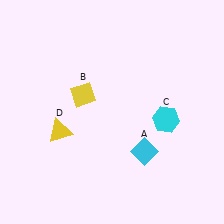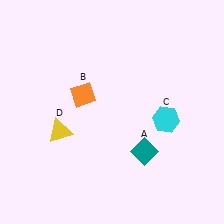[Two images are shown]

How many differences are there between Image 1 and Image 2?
There are 2 differences between the two images.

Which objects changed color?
A changed from cyan to teal. B changed from yellow to orange.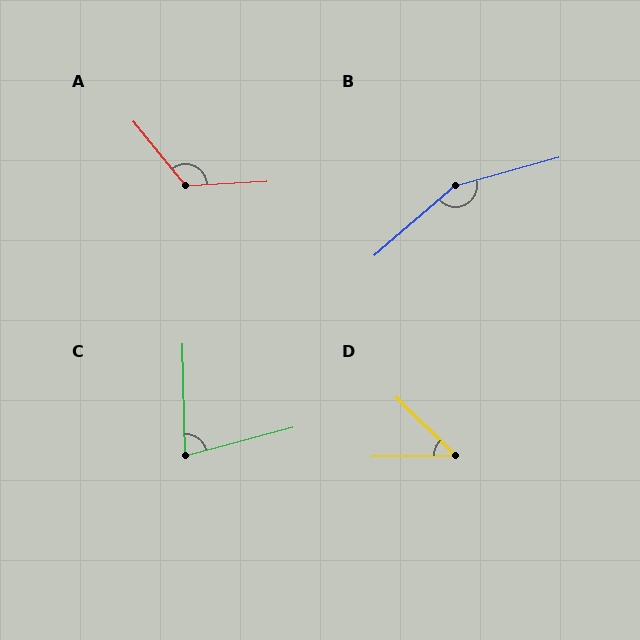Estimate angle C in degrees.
Approximately 77 degrees.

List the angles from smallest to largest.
D (46°), C (77°), A (126°), B (154°).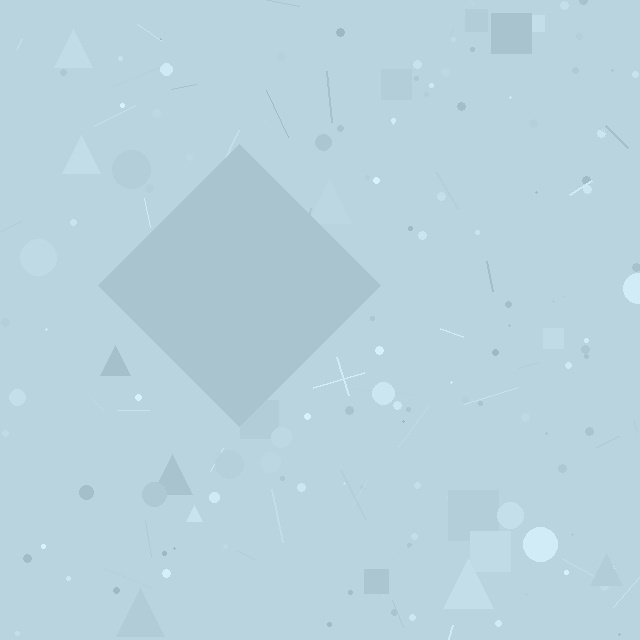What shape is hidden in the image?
A diamond is hidden in the image.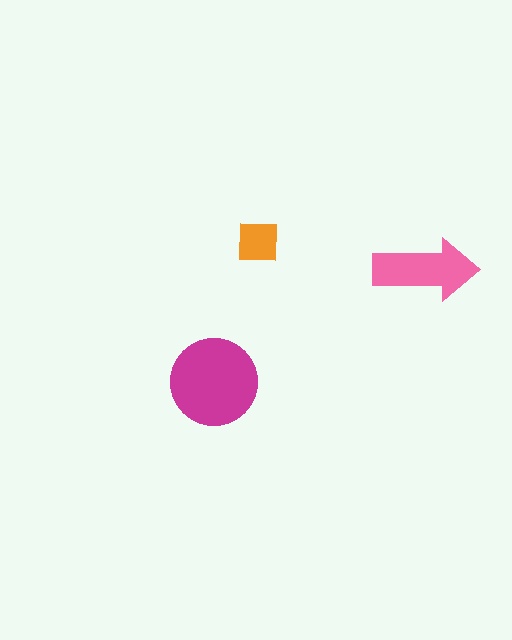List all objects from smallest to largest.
The orange square, the pink arrow, the magenta circle.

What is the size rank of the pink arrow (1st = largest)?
2nd.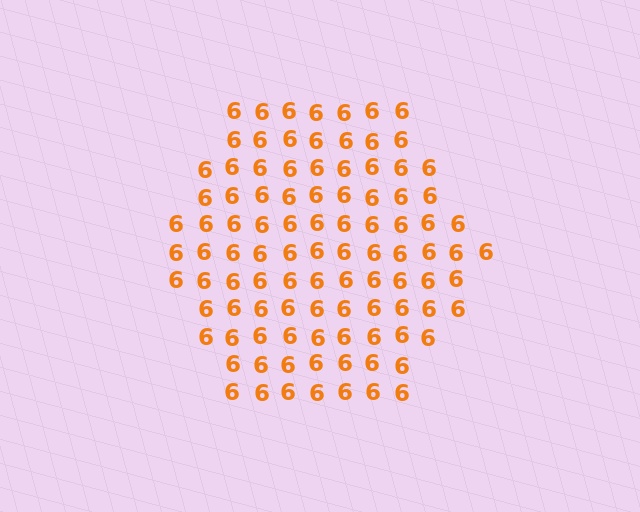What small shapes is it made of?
It is made of small digit 6's.